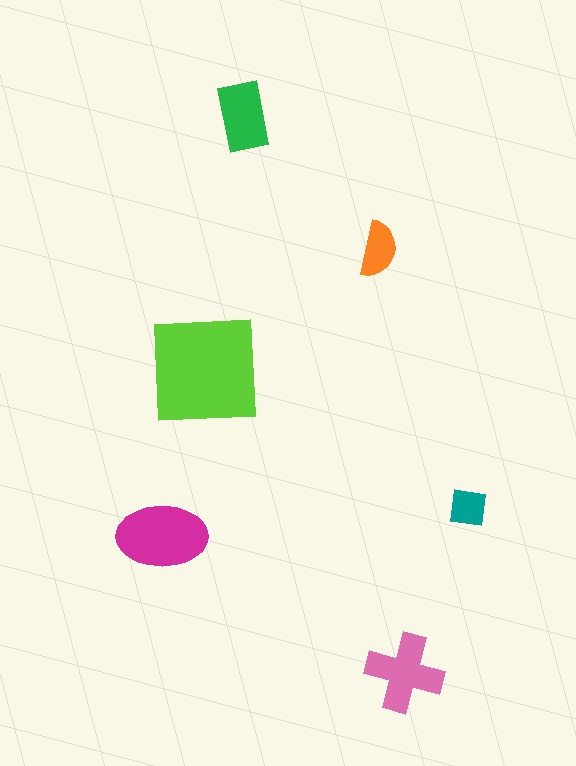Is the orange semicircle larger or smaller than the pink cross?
Smaller.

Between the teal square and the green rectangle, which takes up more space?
The green rectangle.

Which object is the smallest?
The teal square.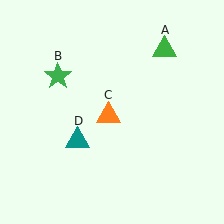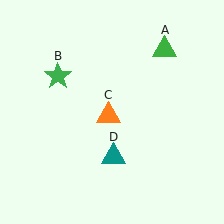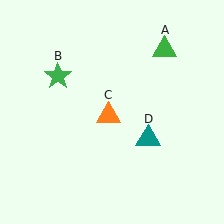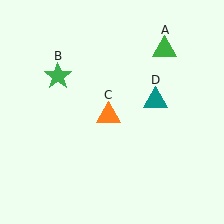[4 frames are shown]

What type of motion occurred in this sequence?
The teal triangle (object D) rotated counterclockwise around the center of the scene.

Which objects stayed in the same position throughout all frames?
Green triangle (object A) and green star (object B) and orange triangle (object C) remained stationary.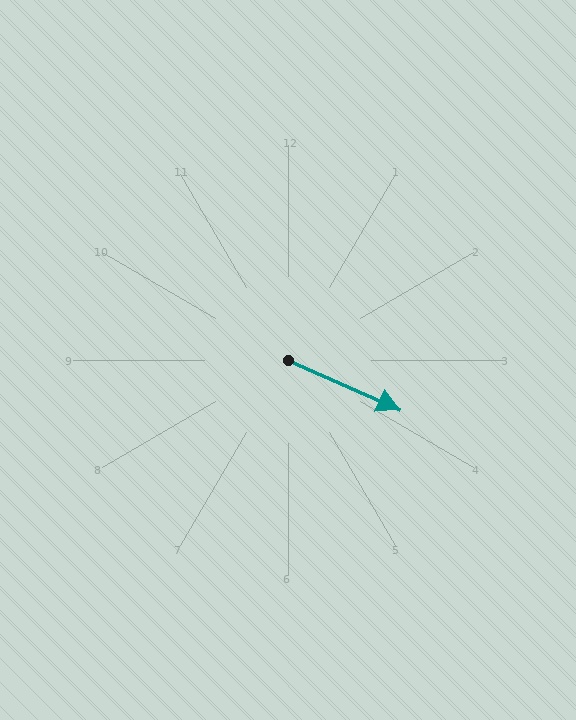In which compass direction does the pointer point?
Southeast.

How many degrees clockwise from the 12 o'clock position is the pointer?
Approximately 114 degrees.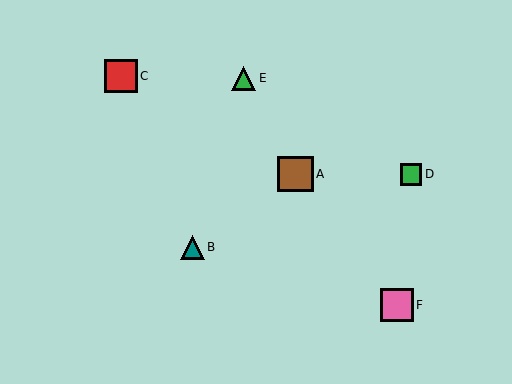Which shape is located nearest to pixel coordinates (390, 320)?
The pink square (labeled F) at (397, 305) is nearest to that location.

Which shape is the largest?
The brown square (labeled A) is the largest.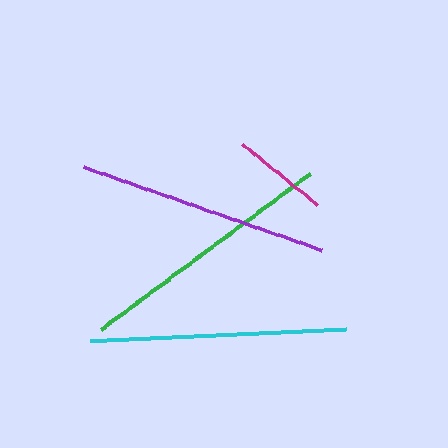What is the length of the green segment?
The green segment is approximately 260 pixels long.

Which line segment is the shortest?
The magenta line is the shortest at approximately 96 pixels.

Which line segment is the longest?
The green line is the longest at approximately 260 pixels.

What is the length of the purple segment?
The purple segment is approximately 253 pixels long.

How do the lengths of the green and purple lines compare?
The green and purple lines are approximately the same length.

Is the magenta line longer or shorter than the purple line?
The purple line is longer than the magenta line.